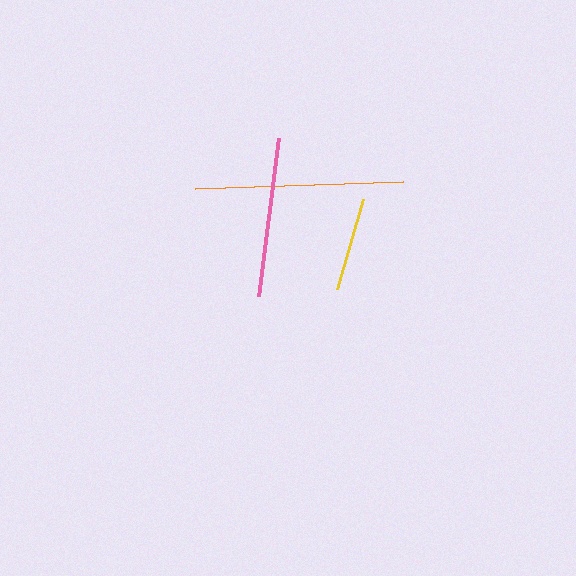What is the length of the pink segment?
The pink segment is approximately 159 pixels long.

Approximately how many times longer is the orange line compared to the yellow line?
The orange line is approximately 2.2 times the length of the yellow line.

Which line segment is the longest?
The orange line is the longest at approximately 208 pixels.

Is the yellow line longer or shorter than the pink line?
The pink line is longer than the yellow line.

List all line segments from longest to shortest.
From longest to shortest: orange, pink, yellow.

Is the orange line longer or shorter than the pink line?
The orange line is longer than the pink line.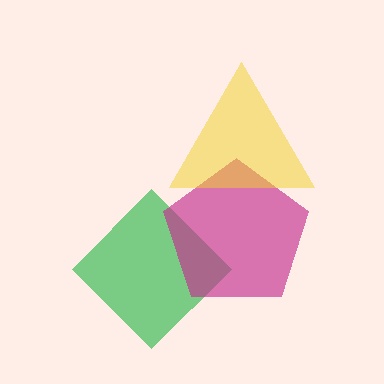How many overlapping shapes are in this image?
There are 3 overlapping shapes in the image.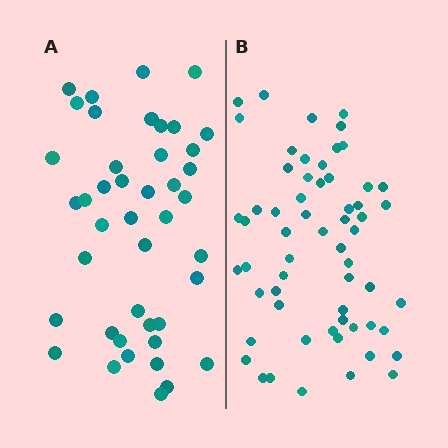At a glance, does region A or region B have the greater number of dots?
Region B (the right region) has more dots.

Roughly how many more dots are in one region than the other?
Region B has approximately 15 more dots than region A.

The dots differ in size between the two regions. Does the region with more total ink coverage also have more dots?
No. Region A has more total ink coverage because its dots are larger, but region B actually contains more individual dots. Total area can be misleading — the number of items is what matters here.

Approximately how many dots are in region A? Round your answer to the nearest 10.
About 40 dots. (The exact count is 43, which rounds to 40.)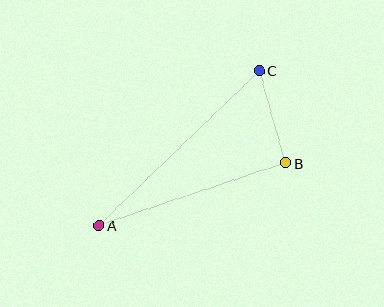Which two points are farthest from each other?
Points A and C are farthest from each other.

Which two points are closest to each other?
Points B and C are closest to each other.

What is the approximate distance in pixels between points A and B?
The distance between A and B is approximately 196 pixels.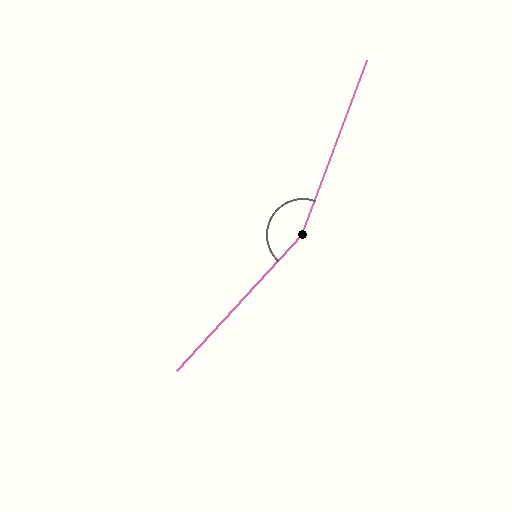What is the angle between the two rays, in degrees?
Approximately 158 degrees.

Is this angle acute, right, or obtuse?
It is obtuse.